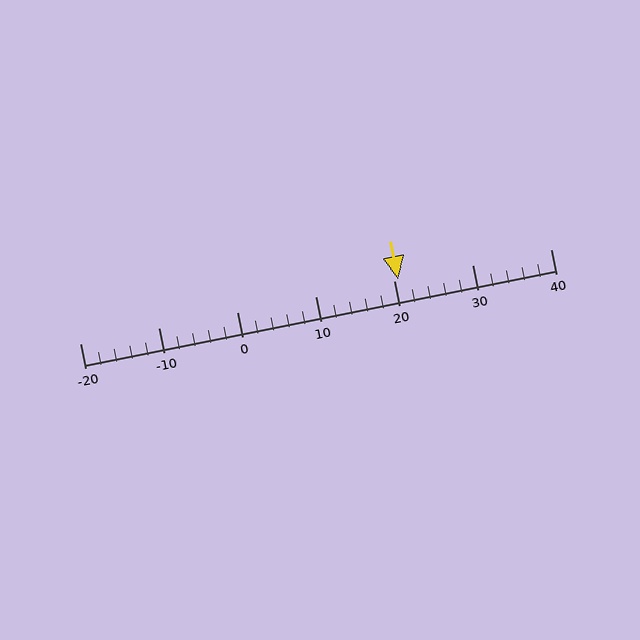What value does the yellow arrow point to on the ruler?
The yellow arrow points to approximately 20.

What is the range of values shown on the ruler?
The ruler shows values from -20 to 40.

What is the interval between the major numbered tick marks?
The major tick marks are spaced 10 units apart.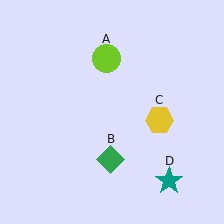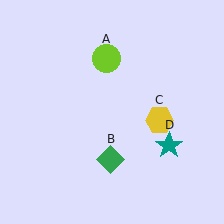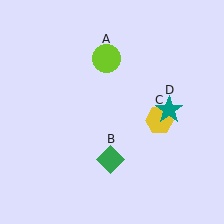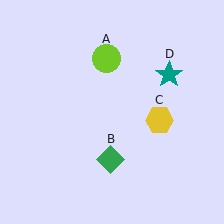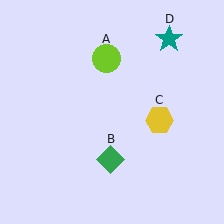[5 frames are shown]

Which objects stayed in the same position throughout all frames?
Lime circle (object A) and green diamond (object B) and yellow hexagon (object C) remained stationary.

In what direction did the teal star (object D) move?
The teal star (object D) moved up.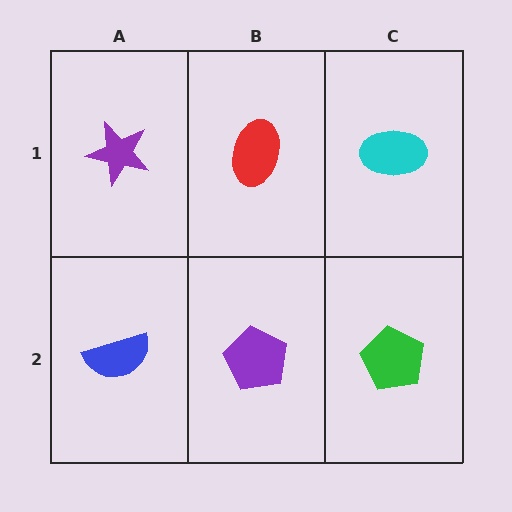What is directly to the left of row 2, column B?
A blue semicircle.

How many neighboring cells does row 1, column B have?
3.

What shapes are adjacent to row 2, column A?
A purple star (row 1, column A), a purple pentagon (row 2, column B).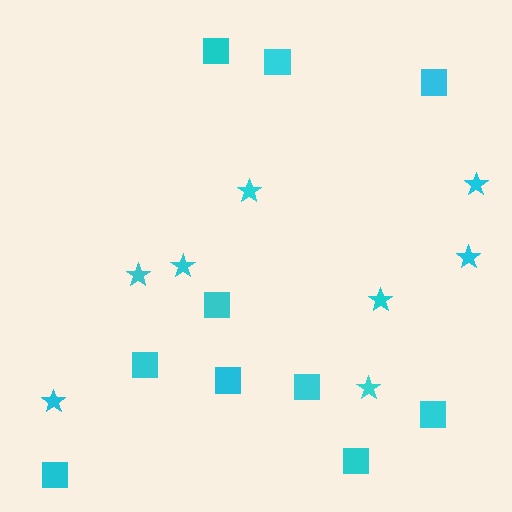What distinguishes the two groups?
There are 2 groups: one group of stars (8) and one group of squares (10).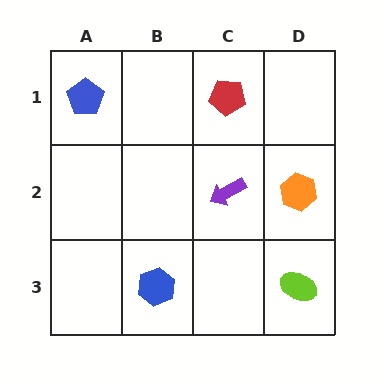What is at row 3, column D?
A lime ellipse.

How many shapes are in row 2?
2 shapes.